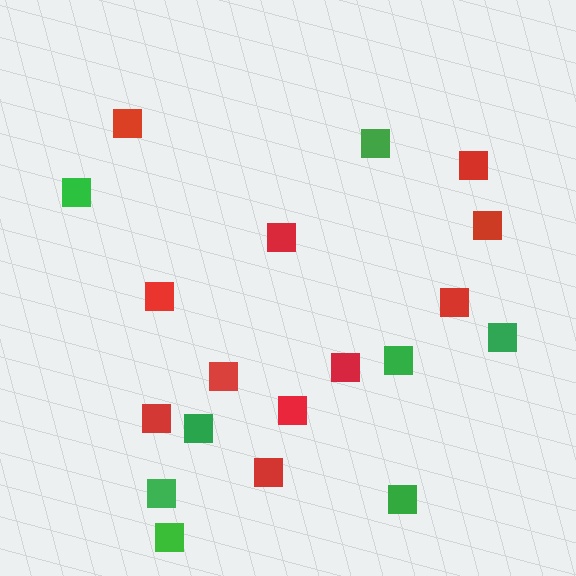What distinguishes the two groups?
There are 2 groups: one group of red squares (11) and one group of green squares (8).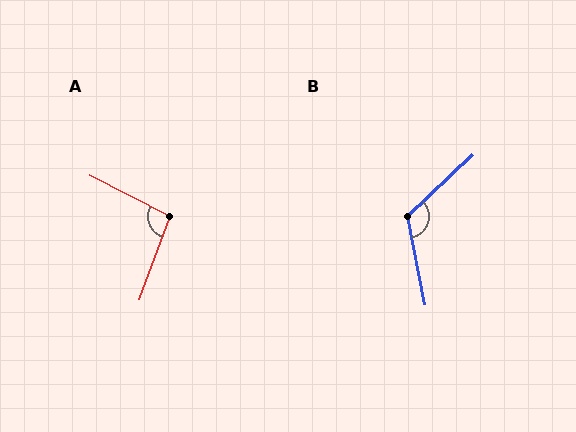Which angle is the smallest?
A, at approximately 97 degrees.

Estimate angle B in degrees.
Approximately 122 degrees.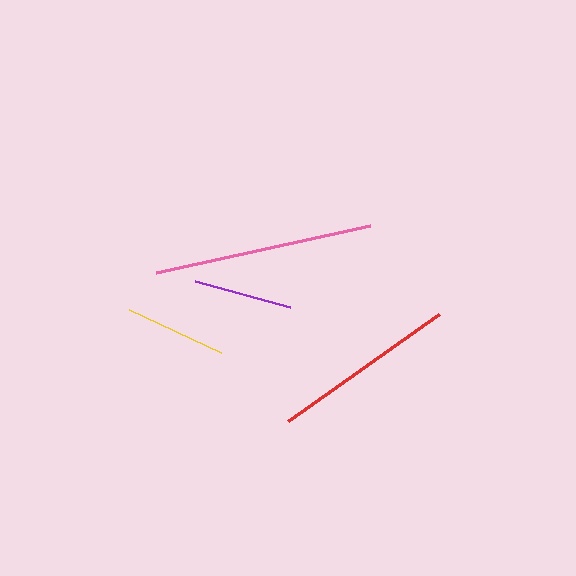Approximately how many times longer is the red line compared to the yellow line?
The red line is approximately 1.8 times the length of the yellow line.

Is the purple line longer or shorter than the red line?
The red line is longer than the purple line.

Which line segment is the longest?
The pink line is the longest at approximately 219 pixels.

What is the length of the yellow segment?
The yellow segment is approximately 102 pixels long.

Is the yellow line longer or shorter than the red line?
The red line is longer than the yellow line.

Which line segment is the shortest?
The purple line is the shortest at approximately 99 pixels.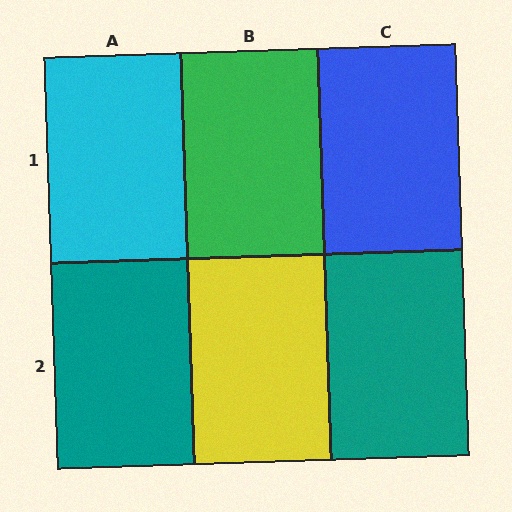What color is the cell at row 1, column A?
Cyan.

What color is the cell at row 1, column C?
Blue.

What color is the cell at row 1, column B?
Green.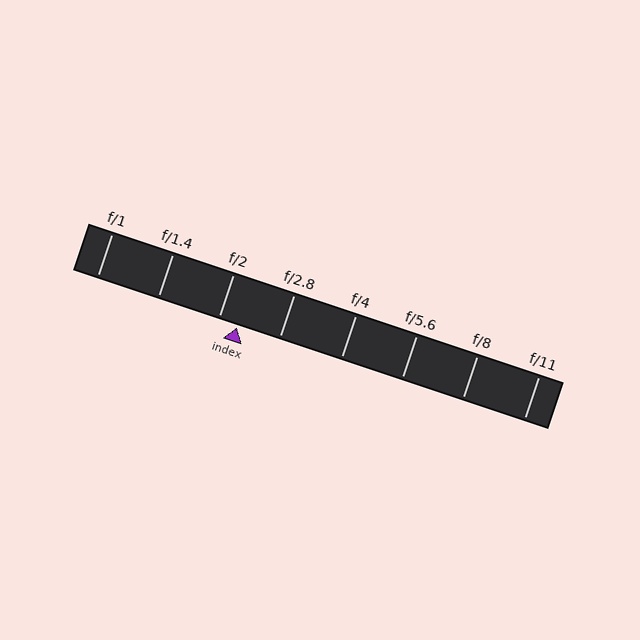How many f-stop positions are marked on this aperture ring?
There are 8 f-stop positions marked.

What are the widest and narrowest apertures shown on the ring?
The widest aperture shown is f/1 and the narrowest is f/11.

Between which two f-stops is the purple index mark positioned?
The index mark is between f/2 and f/2.8.